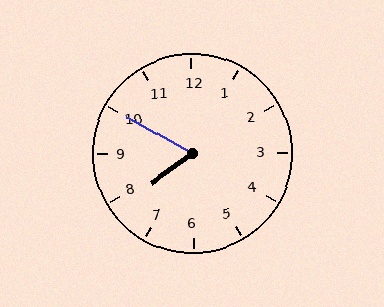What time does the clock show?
7:50.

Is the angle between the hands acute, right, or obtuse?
It is acute.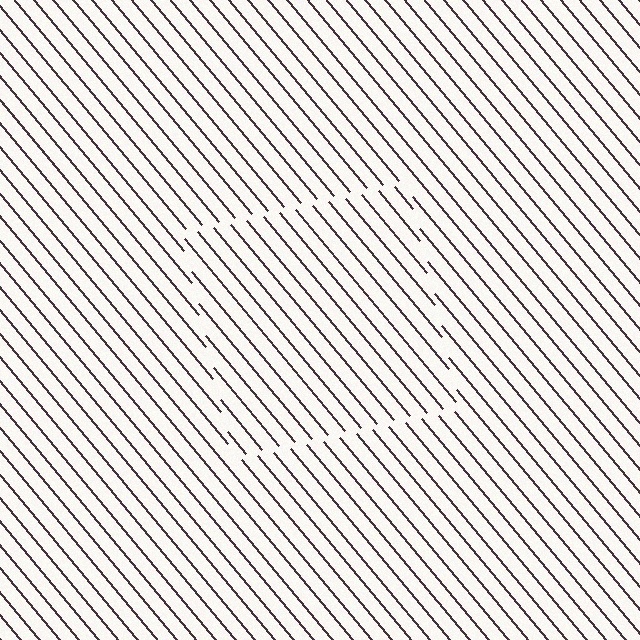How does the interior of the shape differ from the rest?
The interior of the shape contains the same grating, shifted by half a period — the contour is defined by the phase discontinuity where line-ends from the inner and outer gratings abut.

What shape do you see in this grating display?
An illusory square. The interior of the shape contains the same grating, shifted by half a period — the contour is defined by the phase discontinuity where line-ends from the inner and outer gratings abut.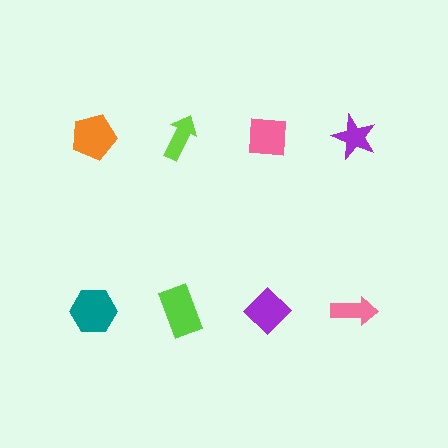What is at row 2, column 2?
A lime rectangle.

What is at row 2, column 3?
A purple diamond.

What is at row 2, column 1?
A teal hexagon.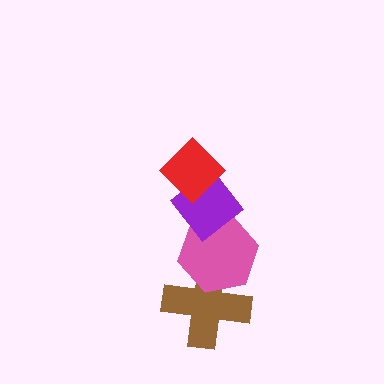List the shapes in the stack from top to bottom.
From top to bottom: the red diamond, the purple diamond, the pink hexagon, the brown cross.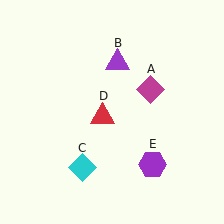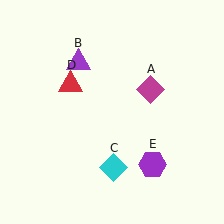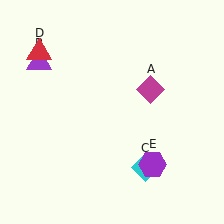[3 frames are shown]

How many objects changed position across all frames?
3 objects changed position: purple triangle (object B), cyan diamond (object C), red triangle (object D).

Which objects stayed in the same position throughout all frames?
Magenta diamond (object A) and purple hexagon (object E) remained stationary.